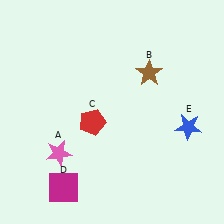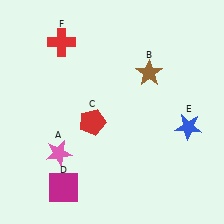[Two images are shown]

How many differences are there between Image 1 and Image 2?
There is 1 difference between the two images.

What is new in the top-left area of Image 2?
A red cross (F) was added in the top-left area of Image 2.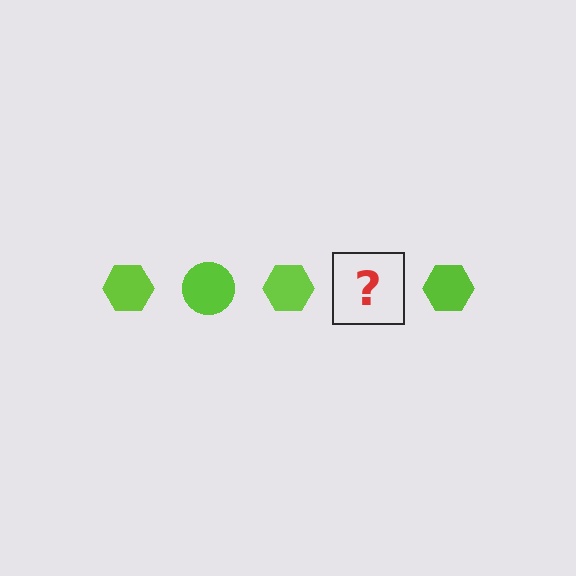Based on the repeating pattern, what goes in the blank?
The blank should be a lime circle.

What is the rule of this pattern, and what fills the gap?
The rule is that the pattern cycles through hexagon, circle shapes in lime. The gap should be filled with a lime circle.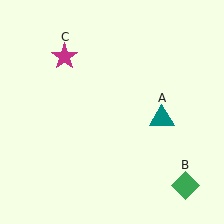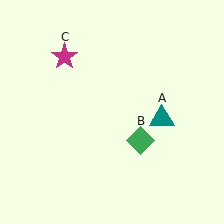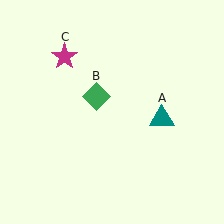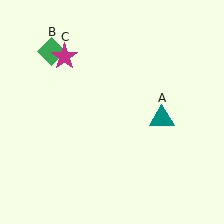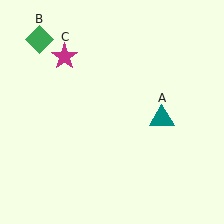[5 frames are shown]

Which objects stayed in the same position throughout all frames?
Teal triangle (object A) and magenta star (object C) remained stationary.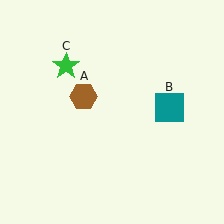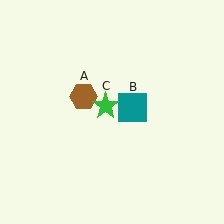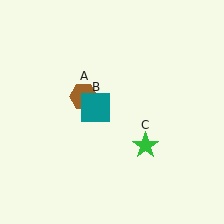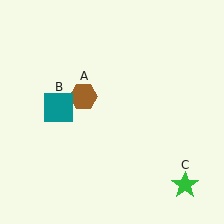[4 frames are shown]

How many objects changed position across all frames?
2 objects changed position: teal square (object B), green star (object C).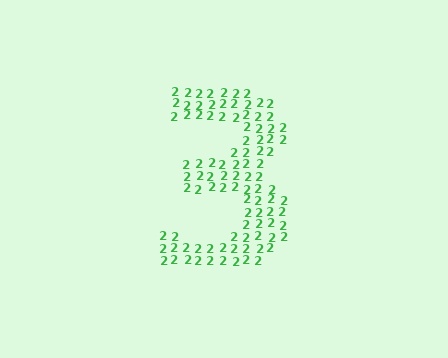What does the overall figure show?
The overall figure shows the digit 3.